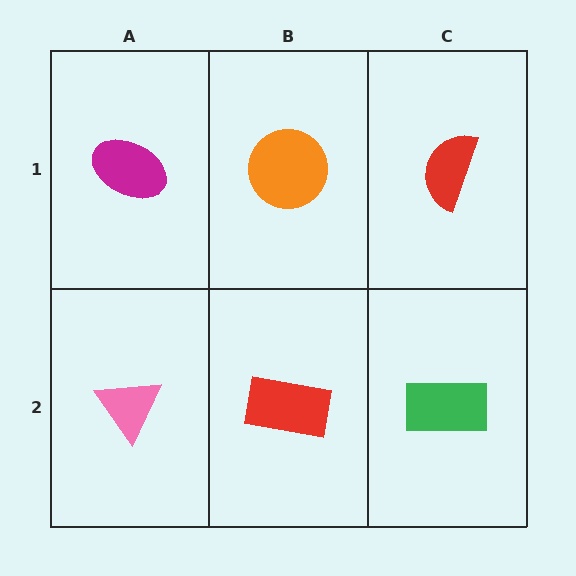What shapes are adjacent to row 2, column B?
An orange circle (row 1, column B), a pink triangle (row 2, column A), a green rectangle (row 2, column C).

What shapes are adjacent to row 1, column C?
A green rectangle (row 2, column C), an orange circle (row 1, column B).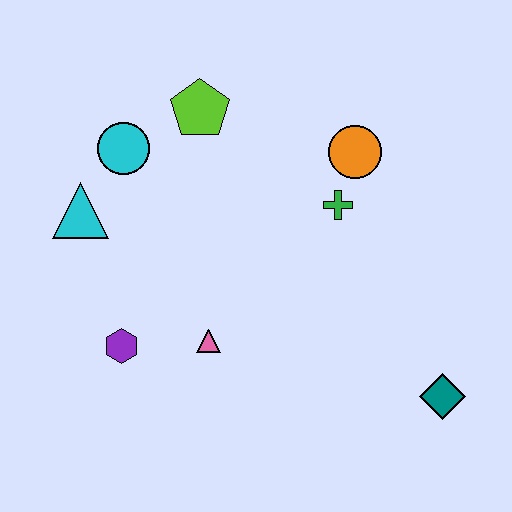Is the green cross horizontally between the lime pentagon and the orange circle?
Yes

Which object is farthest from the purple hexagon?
The teal diamond is farthest from the purple hexagon.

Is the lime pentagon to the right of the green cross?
No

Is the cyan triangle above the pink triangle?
Yes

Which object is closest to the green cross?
The orange circle is closest to the green cross.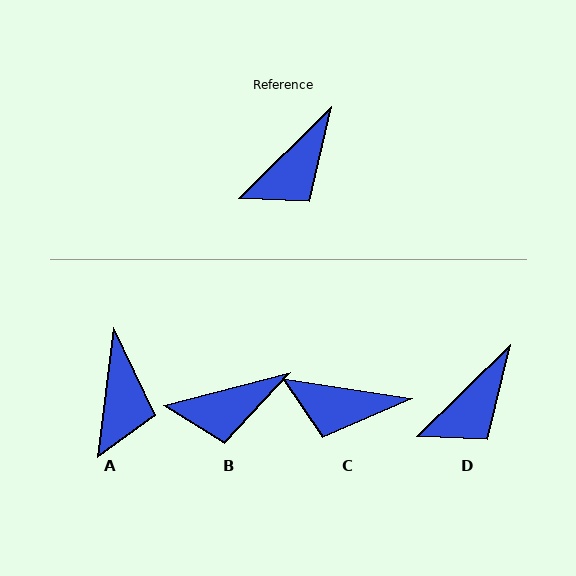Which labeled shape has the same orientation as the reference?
D.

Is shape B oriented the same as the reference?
No, it is off by about 29 degrees.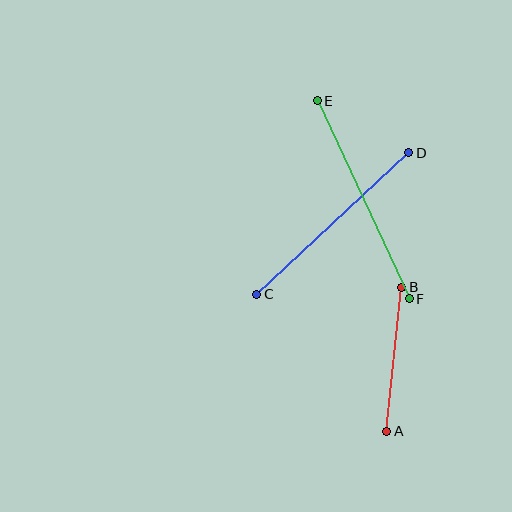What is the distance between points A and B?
The distance is approximately 145 pixels.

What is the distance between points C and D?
The distance is approximately 208 pixels.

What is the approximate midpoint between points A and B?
The midpoint is at approximately (394, 359) pixels.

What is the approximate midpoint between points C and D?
The midpoint is at approximately (333, 224) pixels.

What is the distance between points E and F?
The distance is approximately 218 pixels.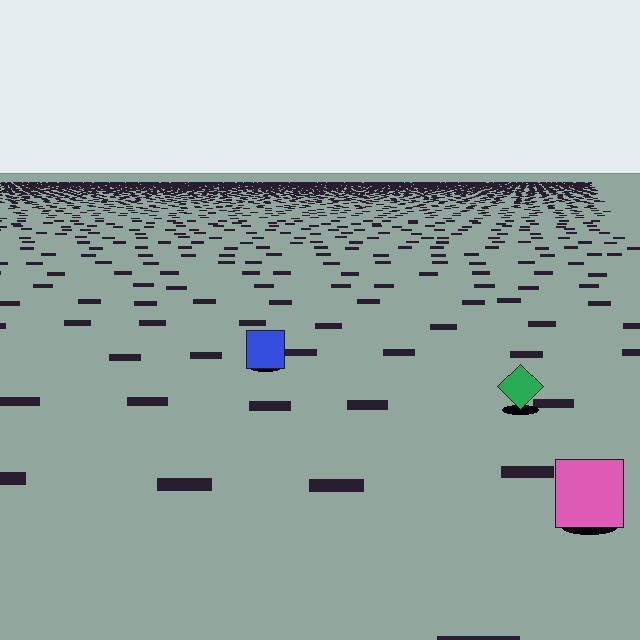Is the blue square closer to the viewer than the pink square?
No. The pink square is closer — you can tell from the texture gradient: the ground texture is coarser near it.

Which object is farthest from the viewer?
The blue square is farthest from the viewer. It appears smaller and the ground texture around it is denser.